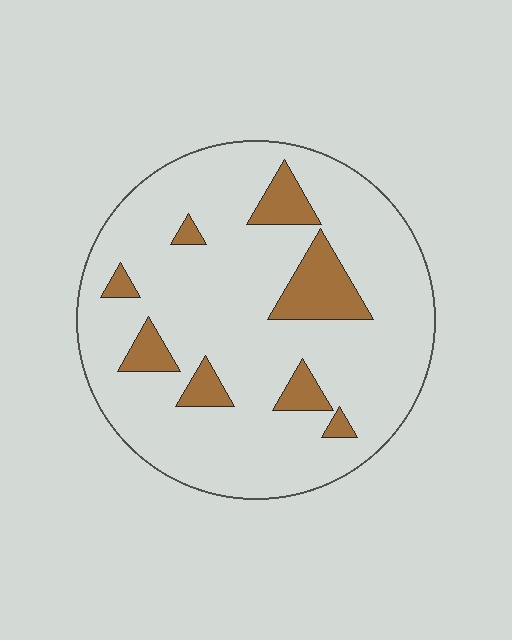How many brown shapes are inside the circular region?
8.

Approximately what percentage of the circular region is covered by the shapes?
Approximately 15%.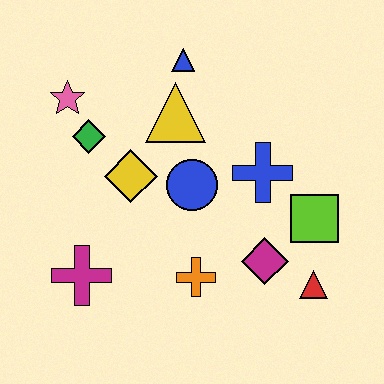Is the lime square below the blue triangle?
Yes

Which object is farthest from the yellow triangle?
The red triangle is farthest from the yellow triangle.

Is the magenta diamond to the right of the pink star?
Yes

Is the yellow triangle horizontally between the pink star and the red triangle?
Yes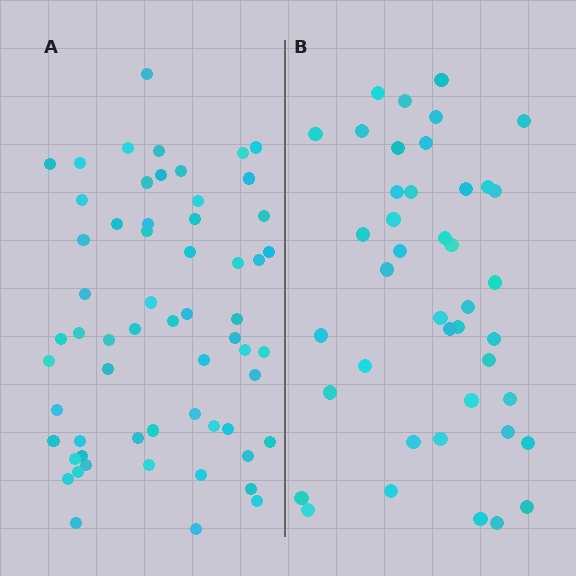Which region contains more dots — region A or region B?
Region A (the left region) has more dots.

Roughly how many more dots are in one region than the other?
Region A has approximately 20 more dots than region B.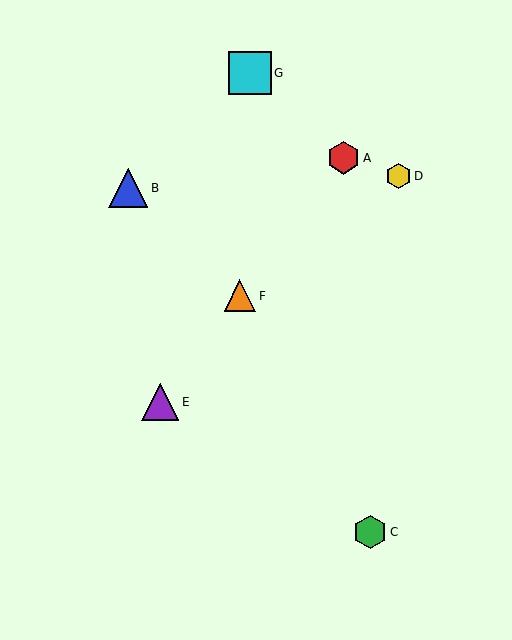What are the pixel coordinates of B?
Object B is at (128, 188).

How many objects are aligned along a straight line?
3 objects (A, E, F) are aligned along a straight line.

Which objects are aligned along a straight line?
Objects A, E, F are aligned along a straight line.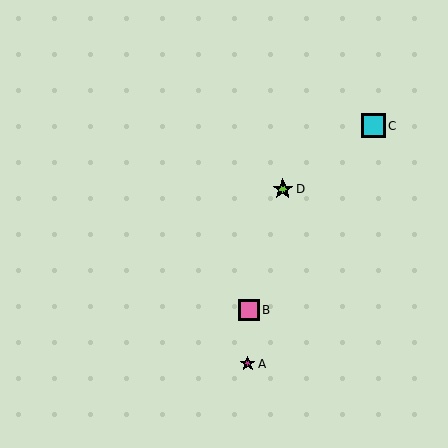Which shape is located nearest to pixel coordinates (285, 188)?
The lime star (labeled D) at (283, 189) is nearest to that location.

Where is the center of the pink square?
The center of the pink square is at (249, 310).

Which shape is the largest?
The cyan square (labeled C) is the largest.